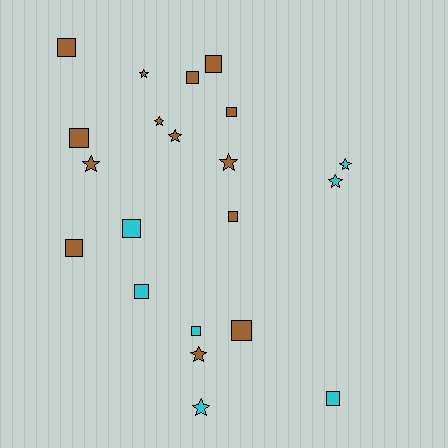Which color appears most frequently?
Brown, with 14 objects.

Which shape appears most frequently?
Square, with 12 objects.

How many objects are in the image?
There are 21 objects.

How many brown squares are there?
There are 8 brown squares.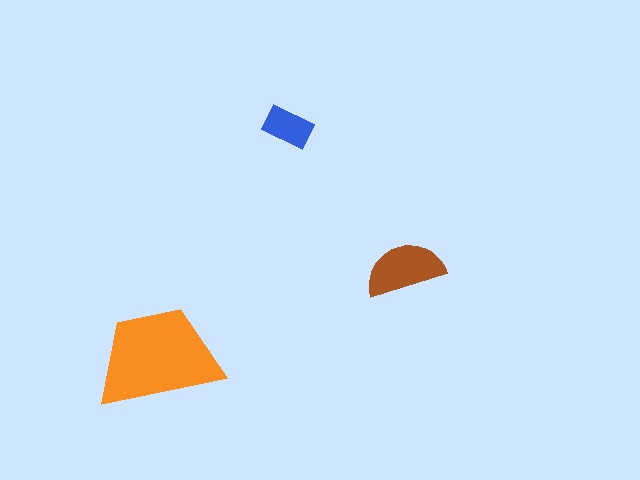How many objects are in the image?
There are 3 objects in the image.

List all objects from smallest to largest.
The blue rectangle, the brown semicircle, the orange trapezoid.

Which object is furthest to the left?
The orange trapezoid is leftmost.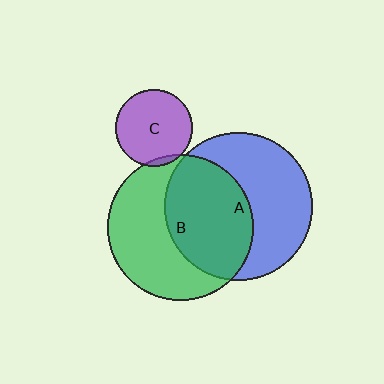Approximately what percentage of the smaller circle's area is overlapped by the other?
Approximately 50%.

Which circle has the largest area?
Circle A (blue).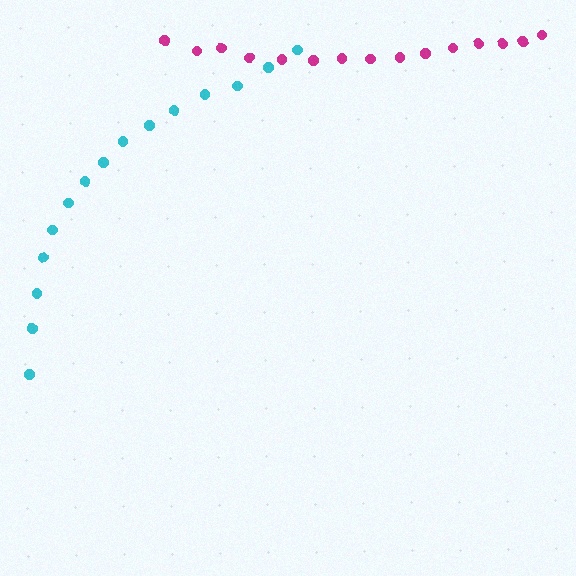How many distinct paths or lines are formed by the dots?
There are 2 distinct paths.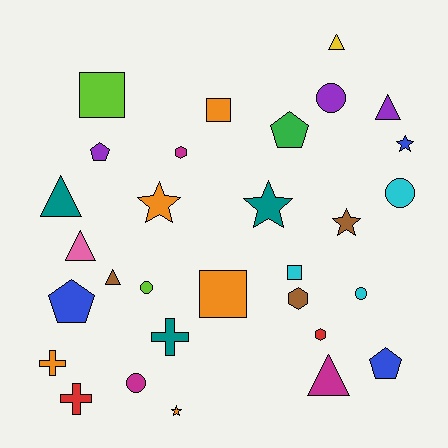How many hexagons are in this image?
There are 3 hexagons.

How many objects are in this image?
There are 30 objects.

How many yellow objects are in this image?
There is 1 yellow object.